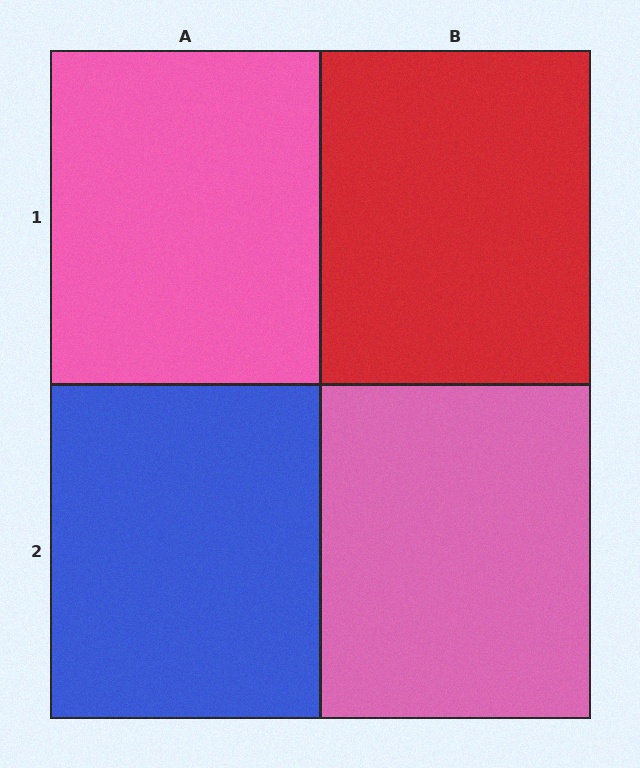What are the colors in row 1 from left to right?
Pink, red.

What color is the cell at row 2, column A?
Blue.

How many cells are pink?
2 cells are pink.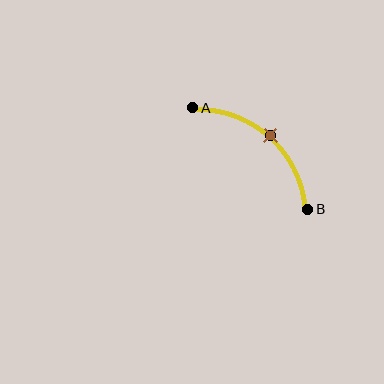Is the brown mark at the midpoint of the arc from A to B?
Yes. The brown mark lies on the arc at equal arc-length from both A and B — it is the arc midpoint.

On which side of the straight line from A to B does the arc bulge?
The arc bulges above and to the right of the straight line connecting A and B.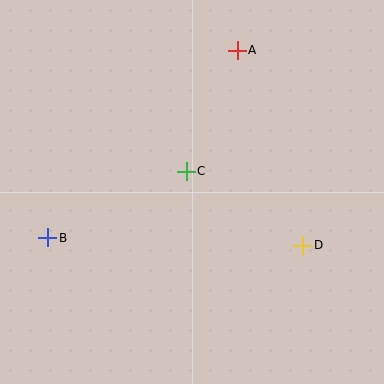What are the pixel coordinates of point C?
Point C is at (186, 171).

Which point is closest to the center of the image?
Point C at (186, 171) is closest to the center.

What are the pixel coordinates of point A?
Point A is at (237, 50).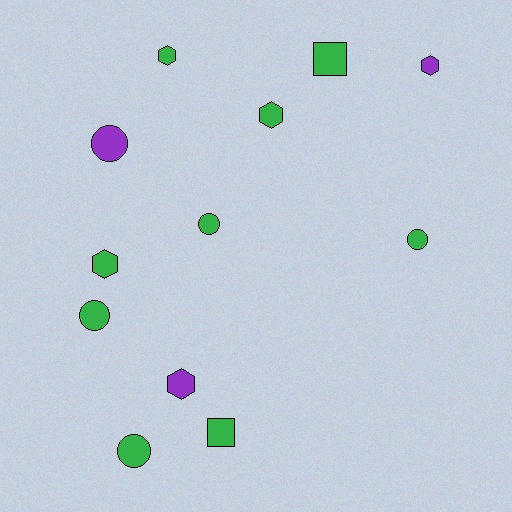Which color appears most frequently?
Green, with 9 objects.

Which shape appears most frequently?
Hexagon, with 5 objects.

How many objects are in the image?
There are 12 objects.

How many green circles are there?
There are 4 green circles.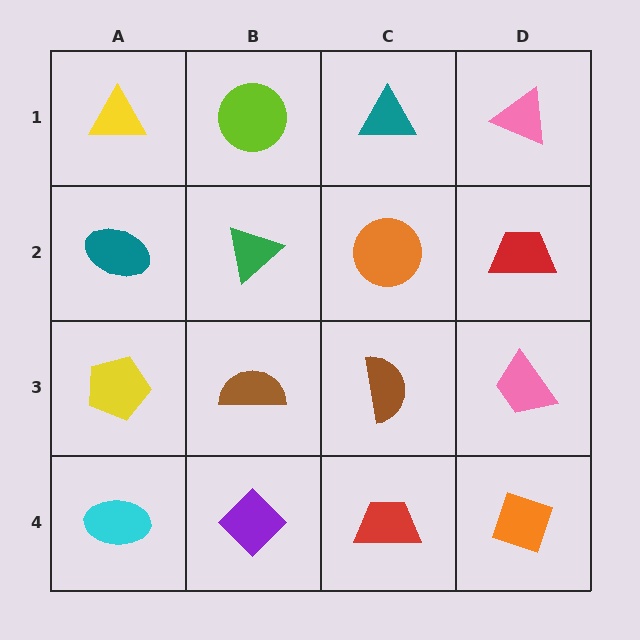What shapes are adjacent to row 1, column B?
A green triangle (row 2, column B), a yellow triangle (row 1, column A), a teal triangle (row 1, column C).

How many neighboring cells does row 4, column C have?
3.